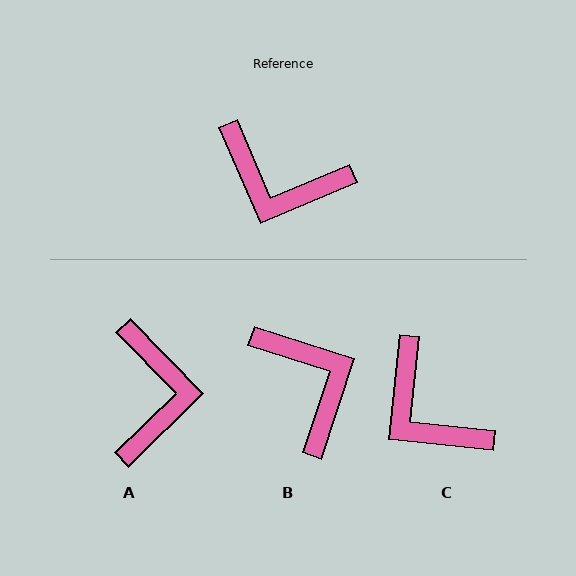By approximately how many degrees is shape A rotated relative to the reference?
Approximately 111 degrees counter-clockwise.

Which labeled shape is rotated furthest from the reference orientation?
B, about 139 degrees away.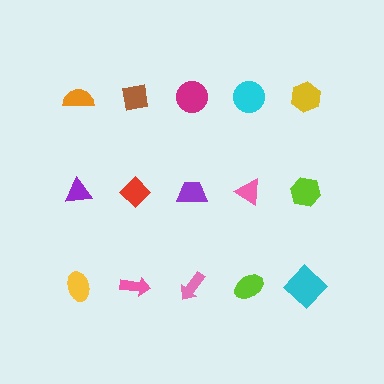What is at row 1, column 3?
A magenta circle.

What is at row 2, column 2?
A red diamond.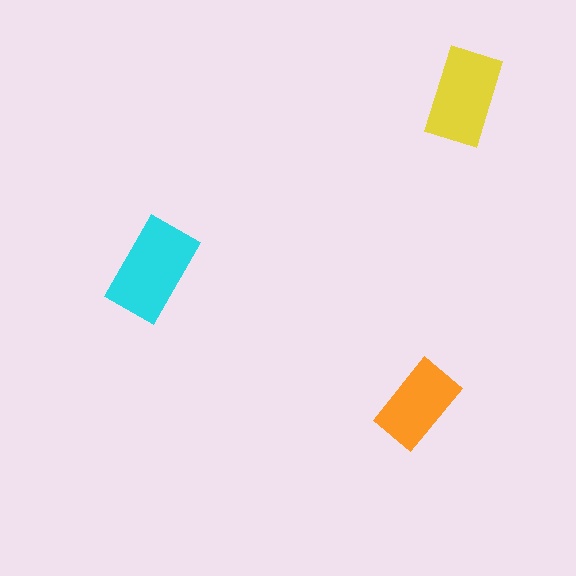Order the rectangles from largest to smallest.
the cyan one, the yellow one, the orange one.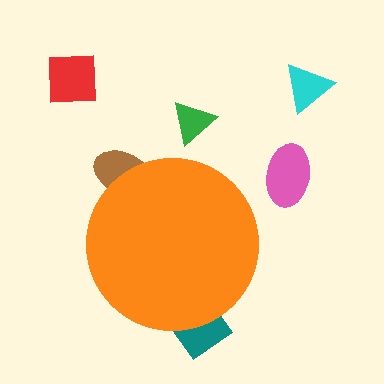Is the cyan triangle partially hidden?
No, the cyan triangle is fully visible.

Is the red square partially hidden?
No, the red square is fully visible.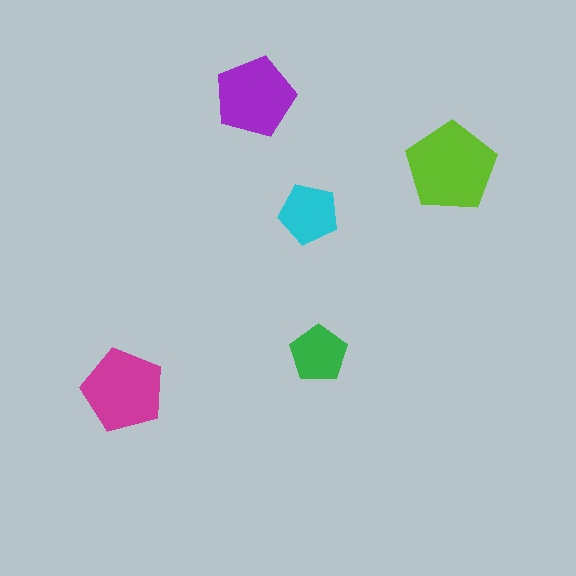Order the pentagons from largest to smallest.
the lime one, the magenta one, the purple one, the cyan one, the green one.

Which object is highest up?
The purple pentagon is topmost.